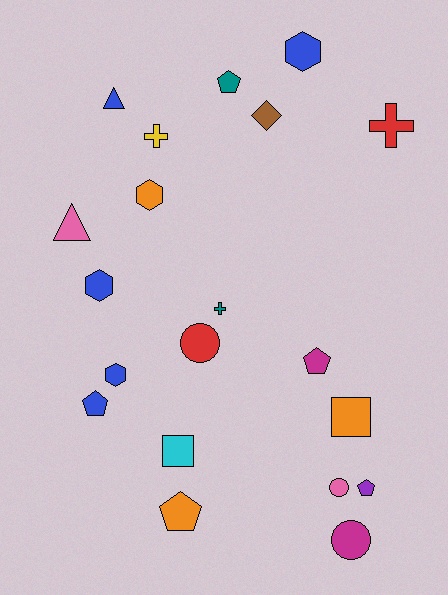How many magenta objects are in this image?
There are 2 magenta objects.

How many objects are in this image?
There are 20 objects.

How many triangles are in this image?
There are 2 triangles.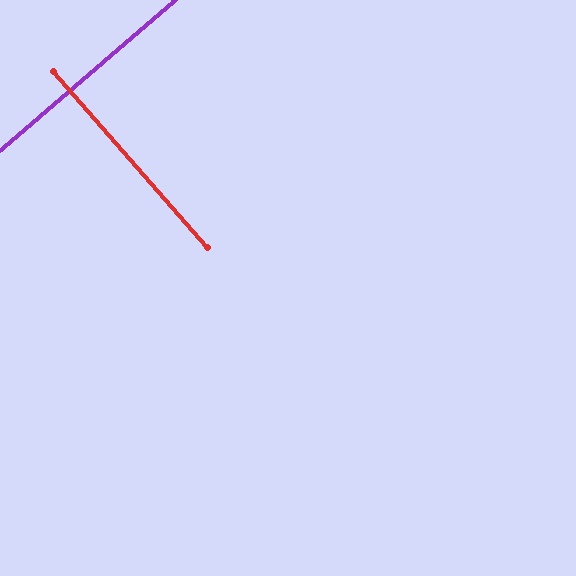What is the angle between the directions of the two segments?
Approximately 90 degrees.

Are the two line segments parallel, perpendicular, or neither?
Perpendicular — they meet at approximately 90°.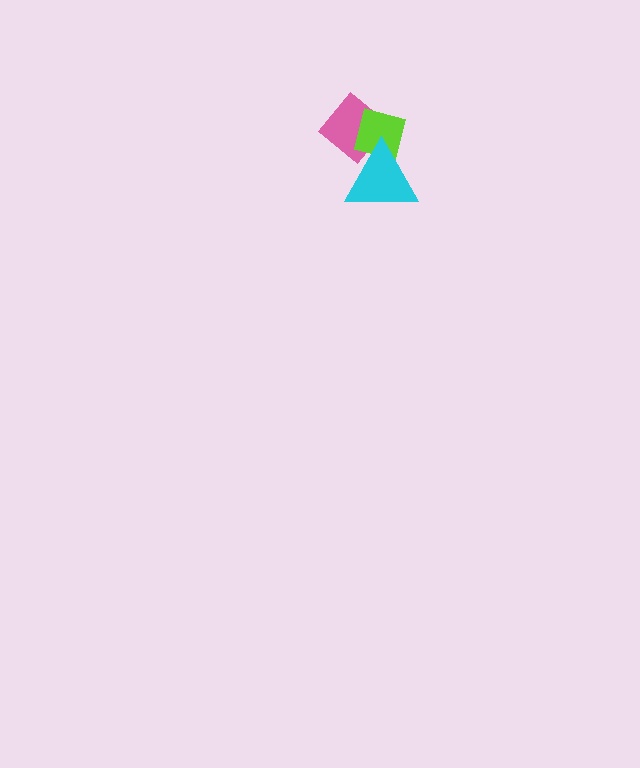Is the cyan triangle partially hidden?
No, no other shape covers it.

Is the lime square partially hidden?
Yes, it is partially covered by another shape.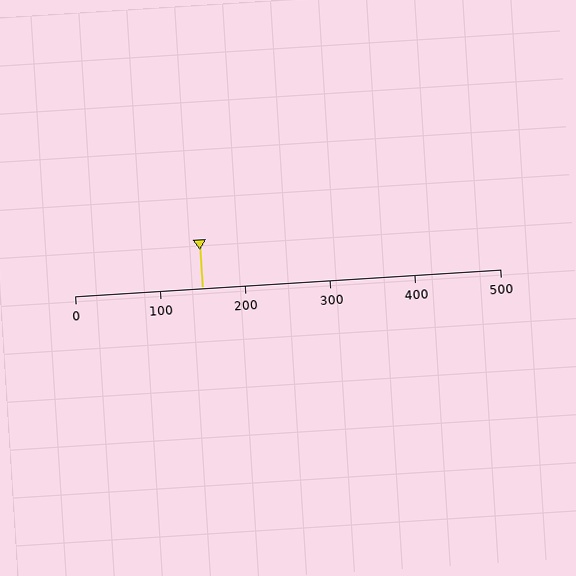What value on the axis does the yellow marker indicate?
The marker indicates approximately 150.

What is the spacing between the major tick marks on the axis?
The major ticks are spaced 100 apart.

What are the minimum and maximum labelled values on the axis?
The axis runs from 0 to 500.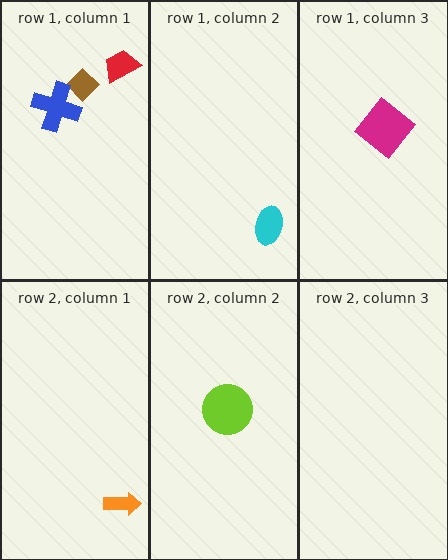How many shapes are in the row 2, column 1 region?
1.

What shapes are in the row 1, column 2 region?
The cyan ellipse.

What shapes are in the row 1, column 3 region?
The magenta diamond.